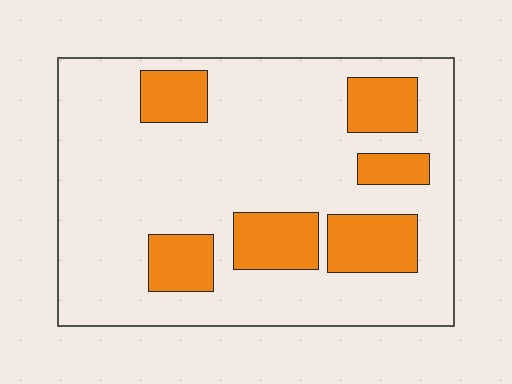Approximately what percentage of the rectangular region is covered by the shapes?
Approximately 20%.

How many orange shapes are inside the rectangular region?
6.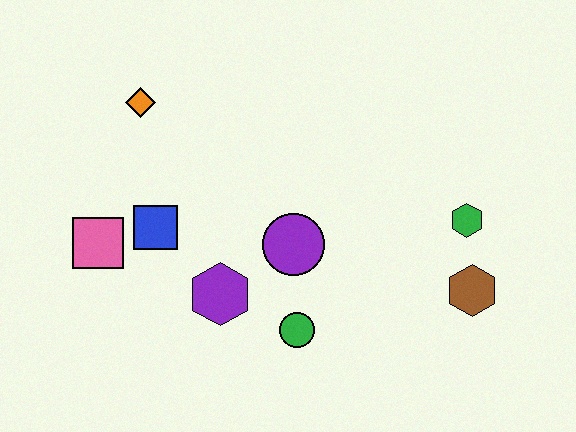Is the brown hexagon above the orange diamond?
No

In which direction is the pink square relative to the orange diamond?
The pink square is below the orange diamond.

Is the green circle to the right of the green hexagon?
No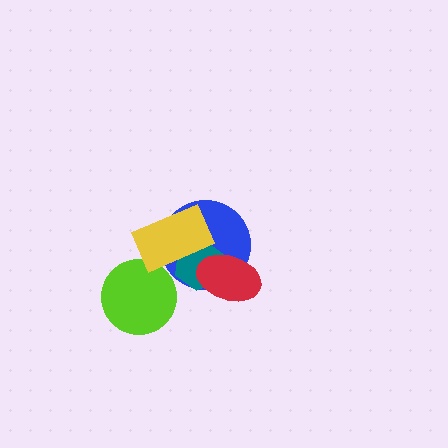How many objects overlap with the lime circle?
0 objects overlap with the lime circle.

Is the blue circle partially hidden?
Yes, it is partially covered by another shape.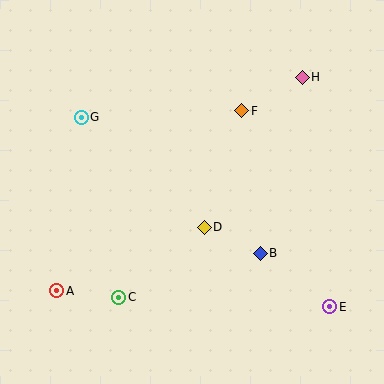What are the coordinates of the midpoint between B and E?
The midpoint between B and E is at (295, 280).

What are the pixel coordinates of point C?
Point C is at (119, 297).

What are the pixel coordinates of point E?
Point E is at (330, 307).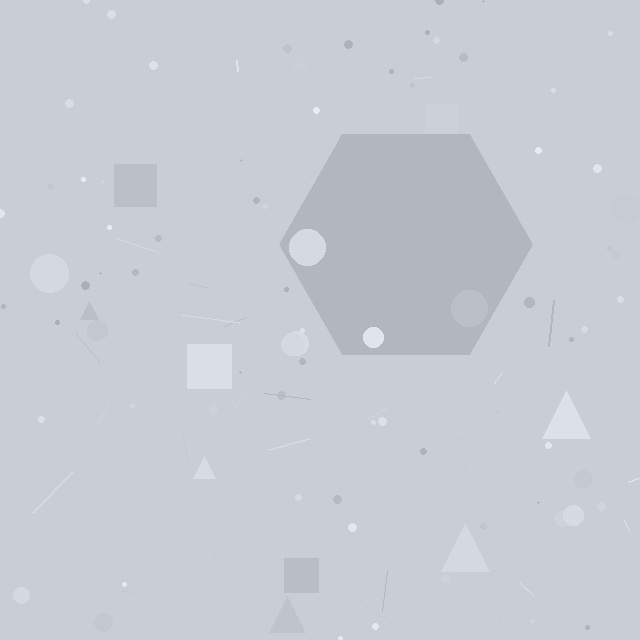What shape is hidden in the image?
A hexagon is hidden in the image.